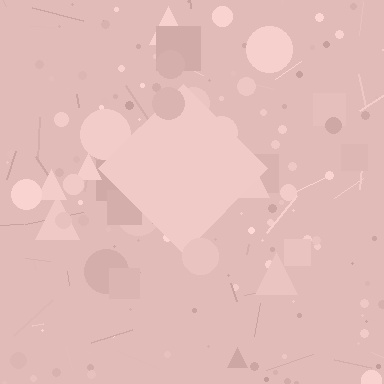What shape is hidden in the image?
A diamond is hidden in the image.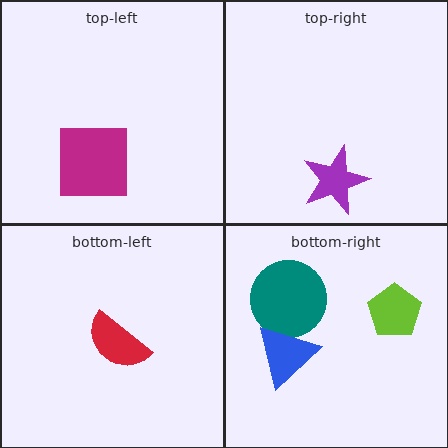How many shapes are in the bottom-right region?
3.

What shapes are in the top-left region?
The magenta square.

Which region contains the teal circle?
The bottom-right region.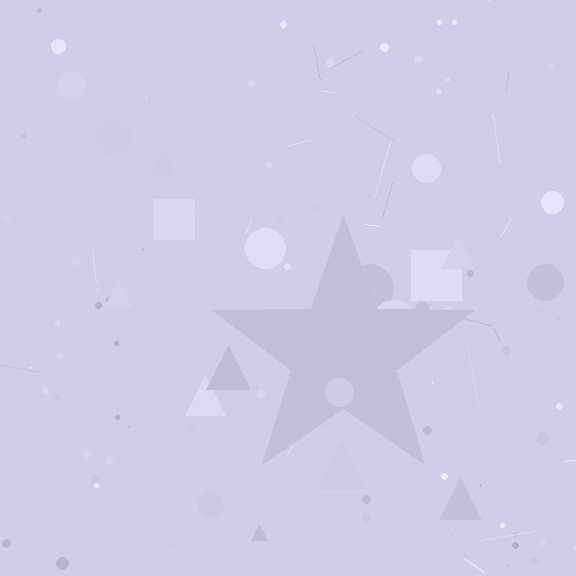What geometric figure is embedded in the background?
A star is embedded in the background.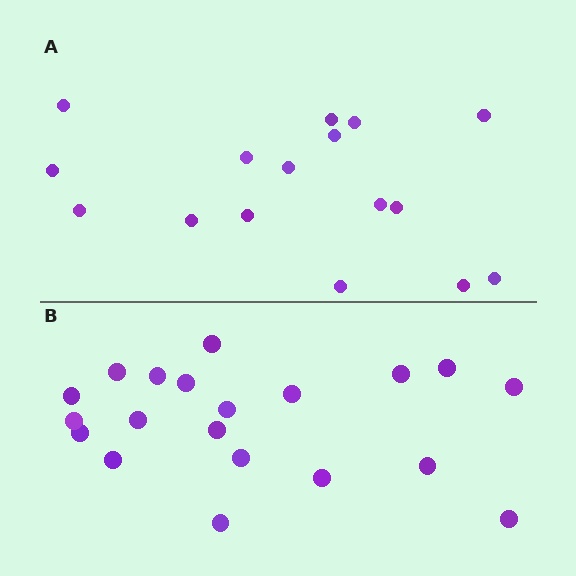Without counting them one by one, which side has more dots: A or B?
Region B (the bottom region) has more dots.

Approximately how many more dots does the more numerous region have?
Region B has about 4 more dots than region A.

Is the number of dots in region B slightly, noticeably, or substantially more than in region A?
Region B has noticeably more, but not dramatically so. The ratio is roughly 1.2 to 1.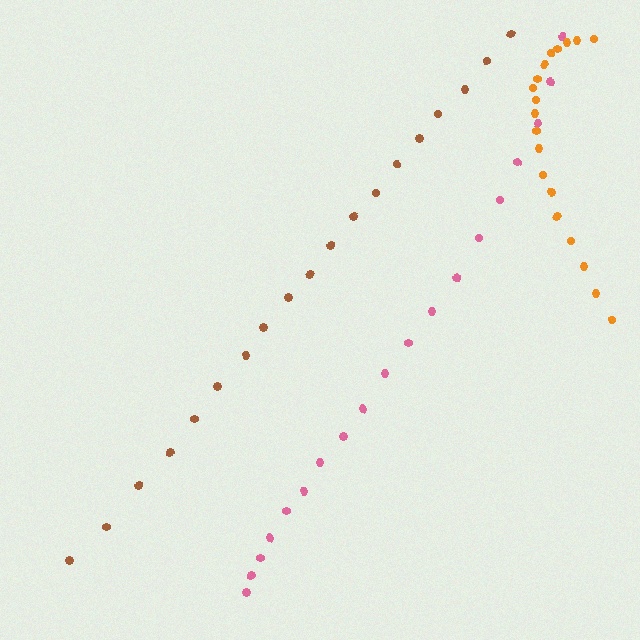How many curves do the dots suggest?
There are 3 distinct paths.